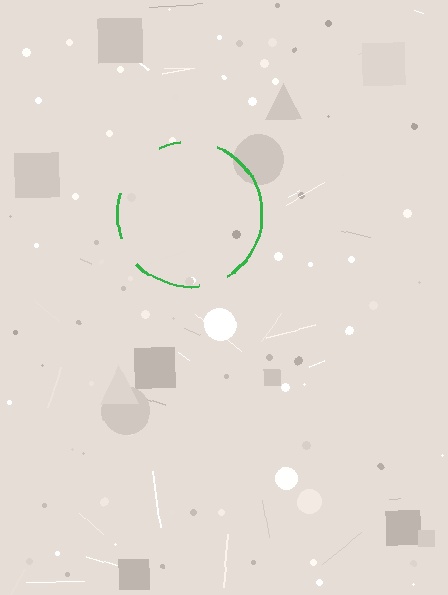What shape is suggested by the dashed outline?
The dashed outline suggests a circle.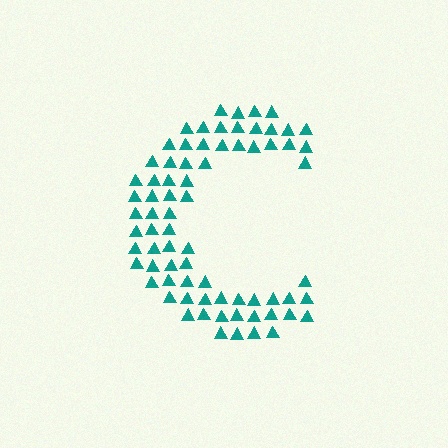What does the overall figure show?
The overall figure shows the letter C.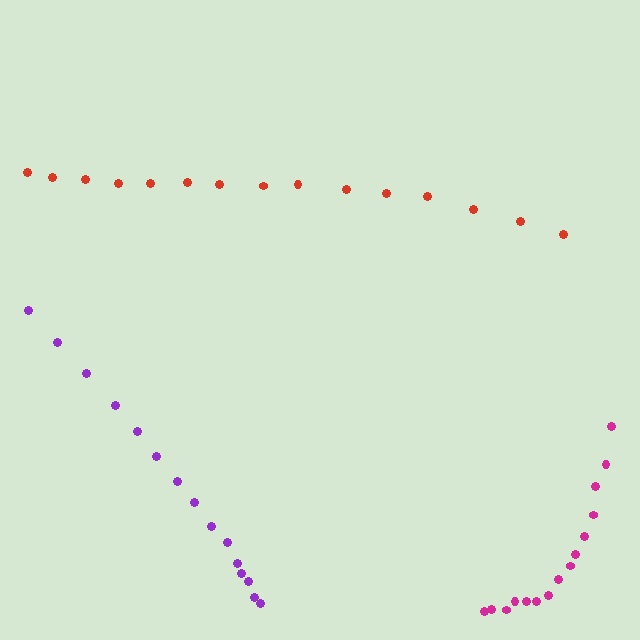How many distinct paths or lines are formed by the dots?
There are 3 distinct paths.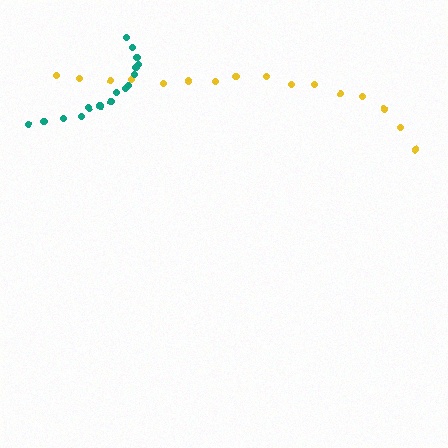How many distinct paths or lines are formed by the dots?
There are 2 distinct paths.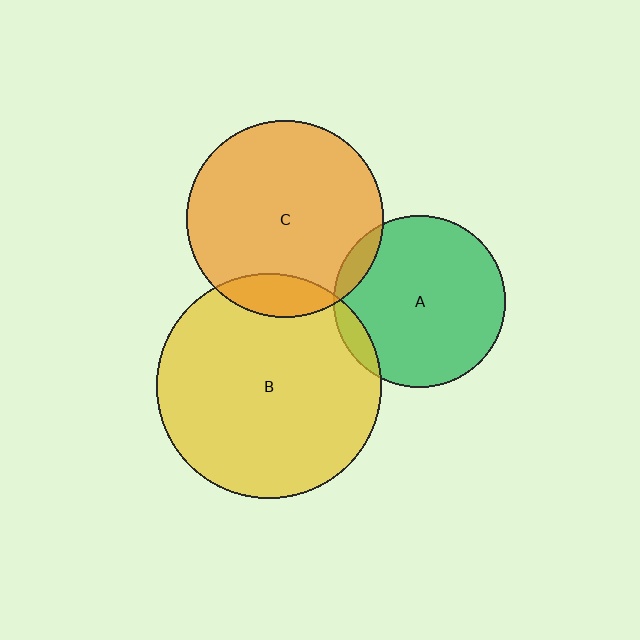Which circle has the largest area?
Circle B (yellow).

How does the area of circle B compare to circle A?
Approximately 1.7 times.